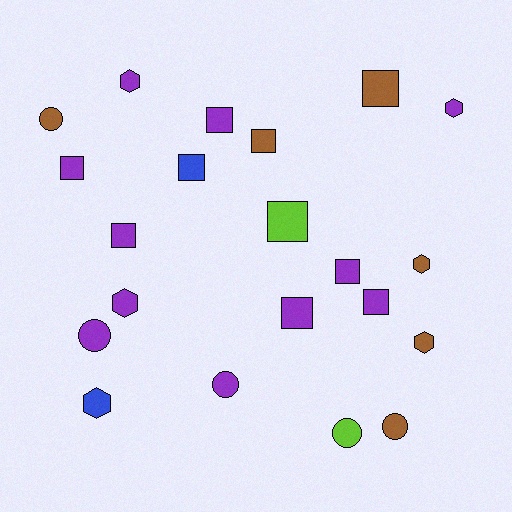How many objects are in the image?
There are 21 objects.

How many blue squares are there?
There is 1 blue square.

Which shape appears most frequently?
Square, with 10 objects.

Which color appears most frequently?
Purple, with 11 objects.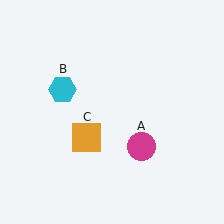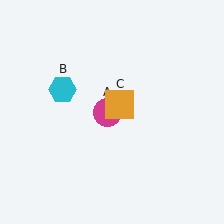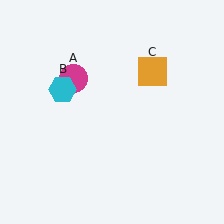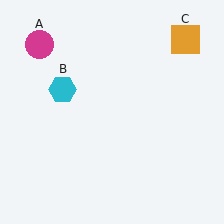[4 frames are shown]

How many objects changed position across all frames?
2 objects changed position: magenta circle (object A), orange square (object C).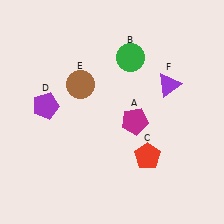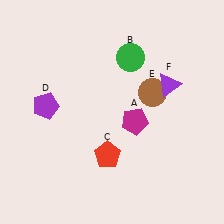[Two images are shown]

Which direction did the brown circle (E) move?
The brown circle (E) moved right.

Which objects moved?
The objects that moved are: the red pentagon (C), the brown circle (E).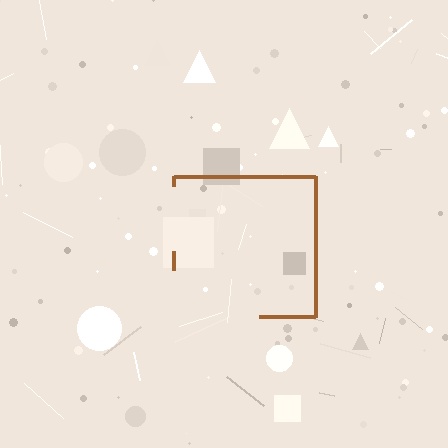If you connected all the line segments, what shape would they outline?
They would outline a square.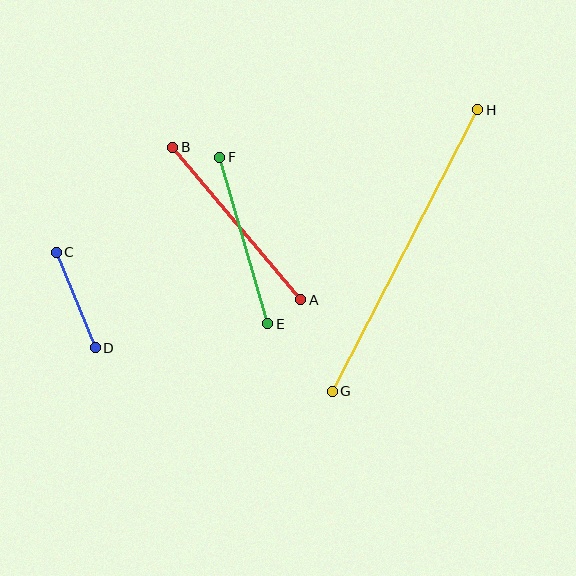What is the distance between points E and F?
The distance is approximately 173 pixels.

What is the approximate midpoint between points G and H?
The midpoint is at approximately (405, 250) pixels.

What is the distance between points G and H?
The distance is approximately 317 pixels.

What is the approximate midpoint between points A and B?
The midpoint is at approximately (237, 223) pixels.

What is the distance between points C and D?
The distance is approximately 103 pixels.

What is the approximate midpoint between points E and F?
The midpoint is at approximately (244, 241) pixels.